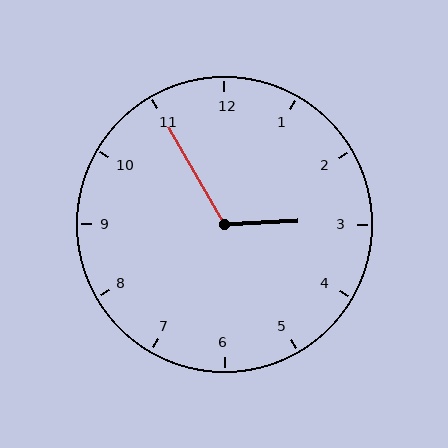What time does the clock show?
2:55.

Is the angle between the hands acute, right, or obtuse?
It is obtuse.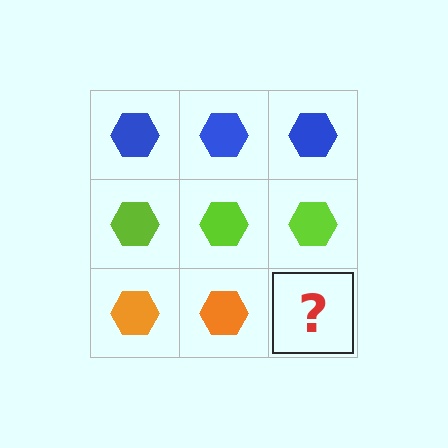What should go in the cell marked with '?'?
The missing cell should contain an orange hexagon.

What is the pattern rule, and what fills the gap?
The rule is that each row has a consistent color. The gap should be filled with an orange hexagon.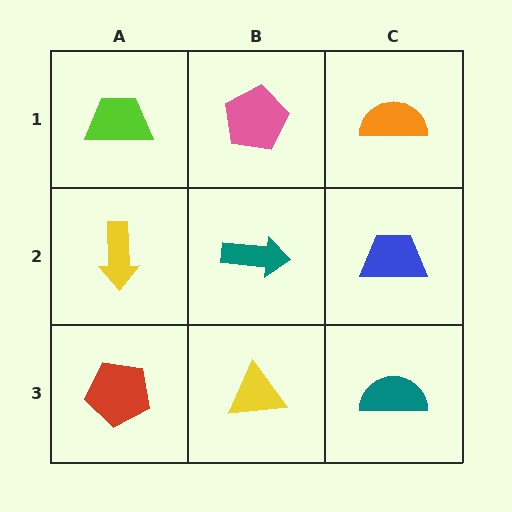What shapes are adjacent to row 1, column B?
A teal arrow (row 2, column B), a lime trapezoid (row 1, column A), an orange semicircle (row 1, column C).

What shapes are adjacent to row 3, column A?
A yellow arrow (row 2, column A), a yellow triangle (row 3, column B).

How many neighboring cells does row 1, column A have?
2.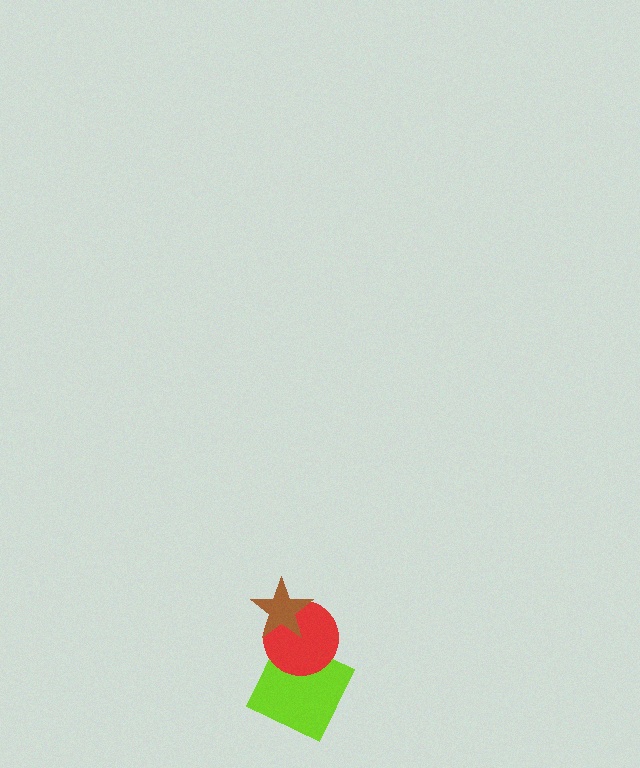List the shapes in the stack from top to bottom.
From top to bottom: the brown star, the red circle, the lime square.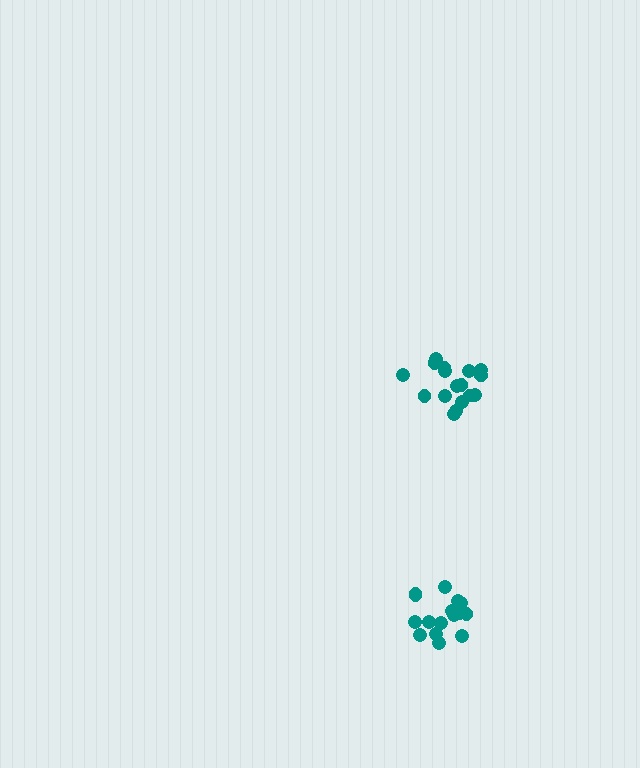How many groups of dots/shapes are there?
There are 2 groups.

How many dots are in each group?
Group 1: 17 dots, Group 2: 16 dots (33 total).